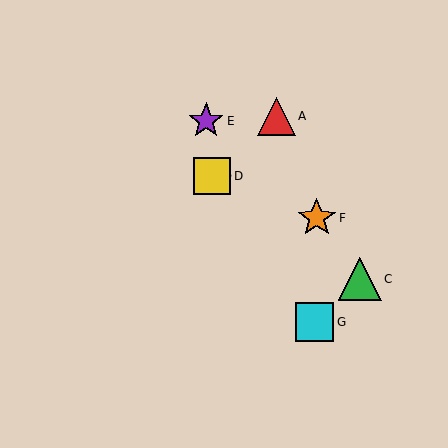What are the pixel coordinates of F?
Object F is at (317, 218).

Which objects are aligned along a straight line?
Objects B, D, F are aligned along a straight line.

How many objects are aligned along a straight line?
3 objects (B, D, F) are aligned along a straight line.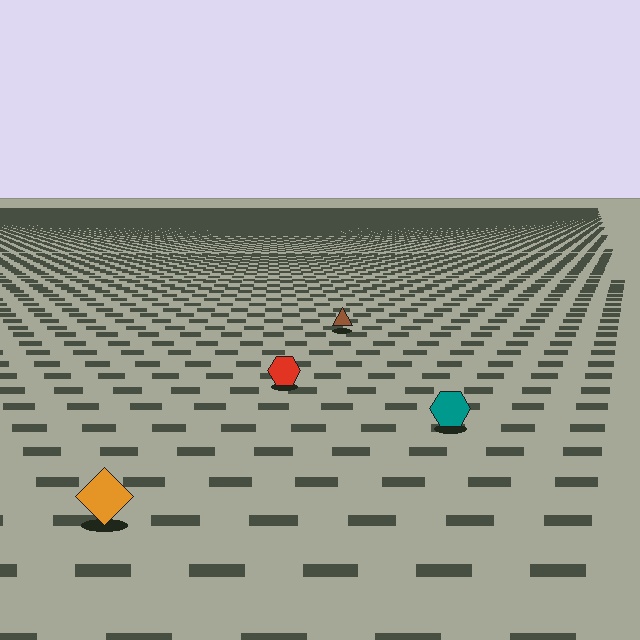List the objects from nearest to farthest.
From nearest to farthest: the orange diamond, the teal hexagon, the red hexagon, the brown triangle.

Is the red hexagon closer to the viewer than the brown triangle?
Yes. The red hexagon is closer — you can tell from the texture gradient: the ground texture is coarser near it.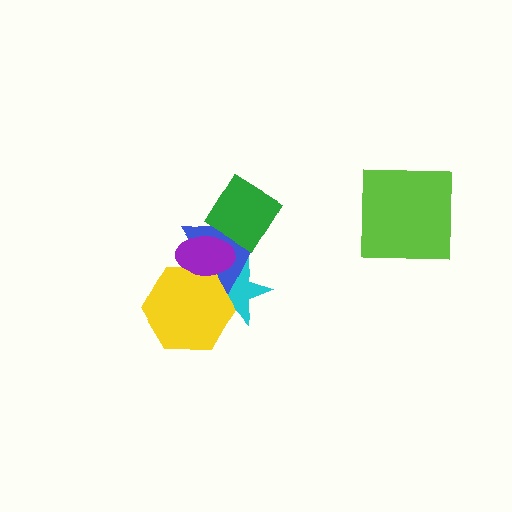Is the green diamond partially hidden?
No, no other shape covers it.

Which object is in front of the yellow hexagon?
The purple ellipse is in front of the yellow hexagon.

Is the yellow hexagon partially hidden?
Yes, it is partially covered by another shape.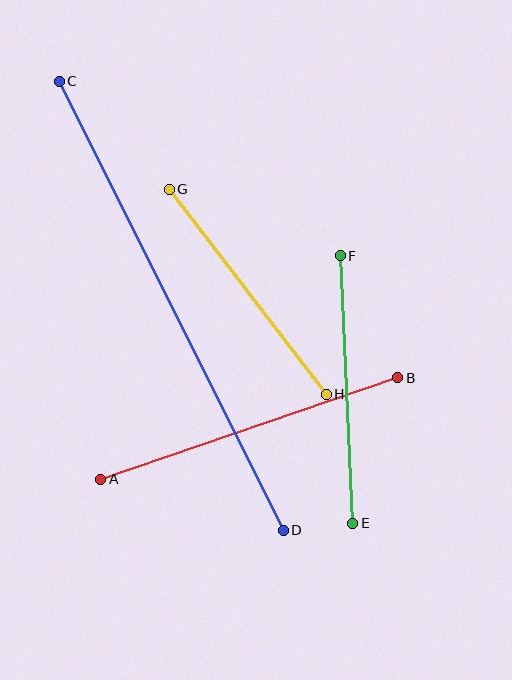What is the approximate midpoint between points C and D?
The midpoint is at approximately (171, 306) pixels.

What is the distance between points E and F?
The distance is approximately 268 pixels.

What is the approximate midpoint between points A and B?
The midpoint is at approximately (249, 428) pixels.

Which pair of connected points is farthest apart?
Points C and D are farthest apart.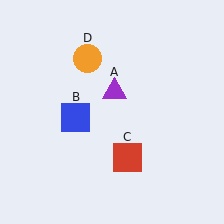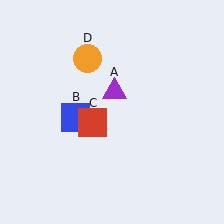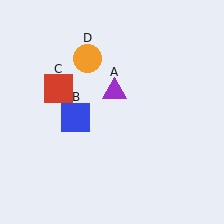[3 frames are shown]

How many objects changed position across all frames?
1 object changed position: red square (object C).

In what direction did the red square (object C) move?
The red square (object C) moved up and to the left.